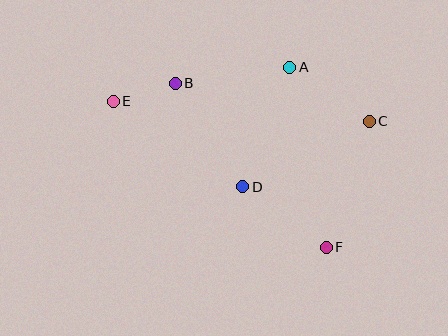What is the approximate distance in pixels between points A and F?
The distance between A and F is approximately 184 pixels.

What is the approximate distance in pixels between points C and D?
The distance between C and D is approximately 142 pixels.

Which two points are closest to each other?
Points B and E are closest to each other.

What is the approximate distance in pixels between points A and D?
The distance between A and D is approximately 128 pixels.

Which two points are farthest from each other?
Points E and F are farthest from each other.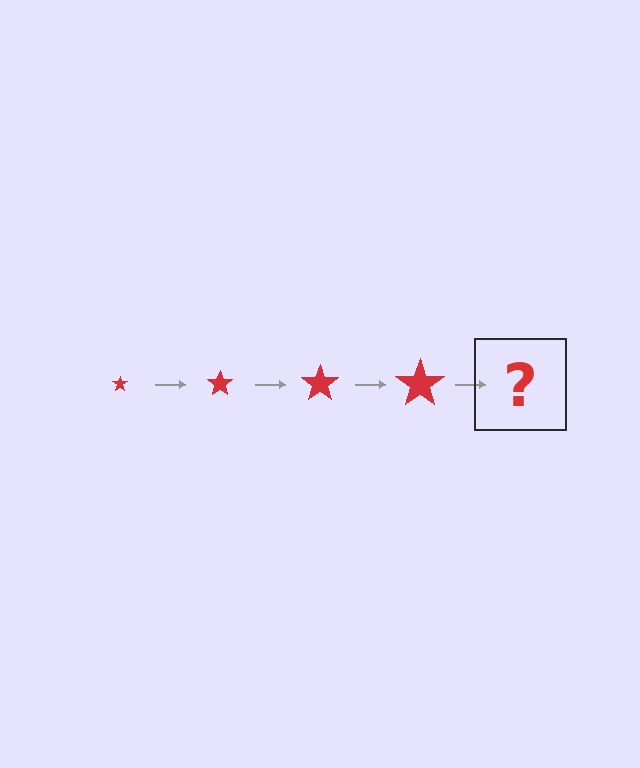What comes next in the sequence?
The next element should be a red star, larger than the previous one.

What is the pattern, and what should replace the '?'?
The pattern is that the star gets progressively larger each step. The '?' should be a red star, larger than the previous one.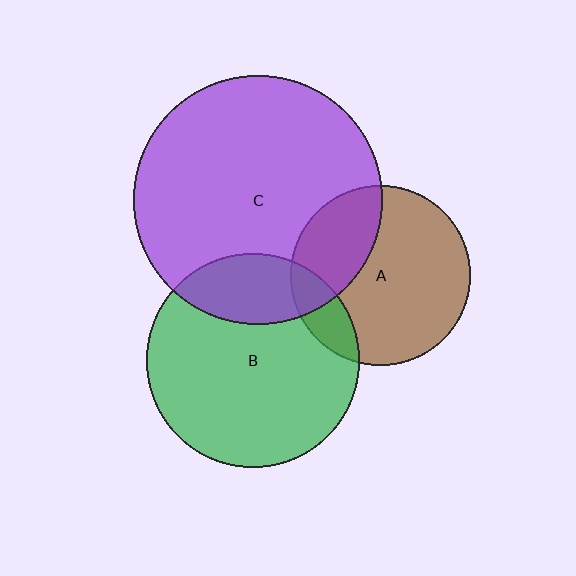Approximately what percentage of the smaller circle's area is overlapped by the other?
Approximately 25%.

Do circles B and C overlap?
Yes.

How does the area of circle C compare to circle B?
Approximately 1.4 times.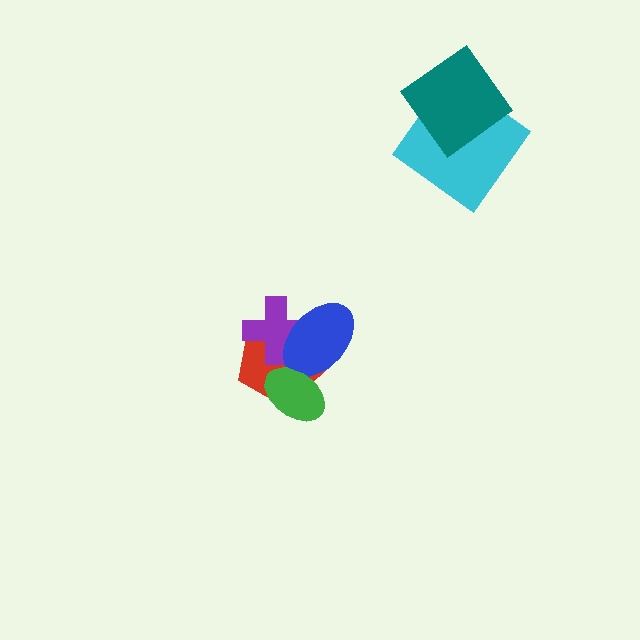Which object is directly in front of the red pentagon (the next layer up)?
The purple cross is directly in front of the red pentagon.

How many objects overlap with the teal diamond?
1 object overlaps with the teal diamond.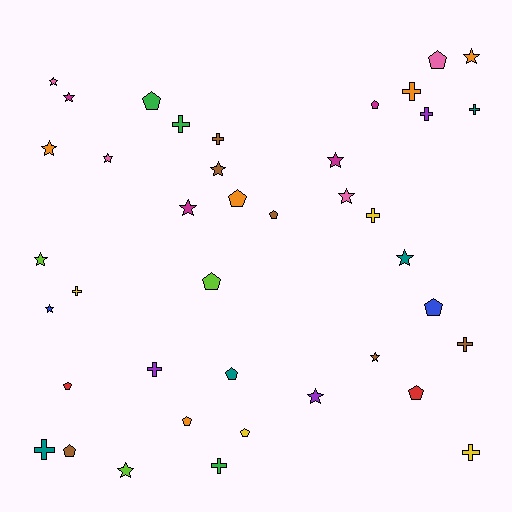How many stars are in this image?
There are 15 stars.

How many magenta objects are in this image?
There are 4 magenta objects.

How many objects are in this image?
There are 40 objects.